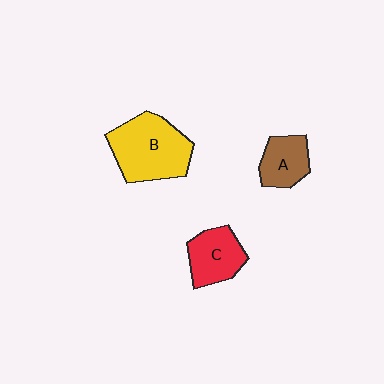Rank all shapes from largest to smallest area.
From largest to smallest: B (yellow), C (red), A (brown).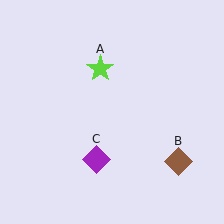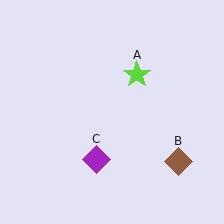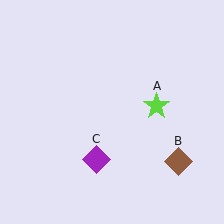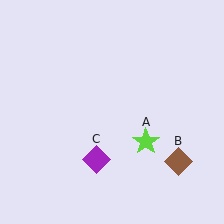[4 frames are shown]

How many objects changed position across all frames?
1 object changed position: lime star (object A).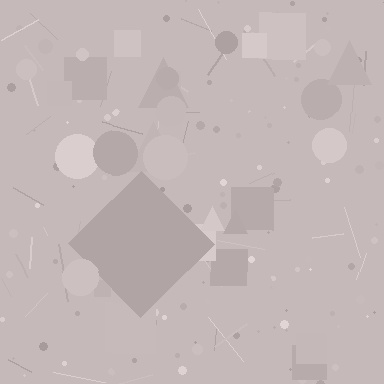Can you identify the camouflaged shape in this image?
The camouflaged shape is a diamond.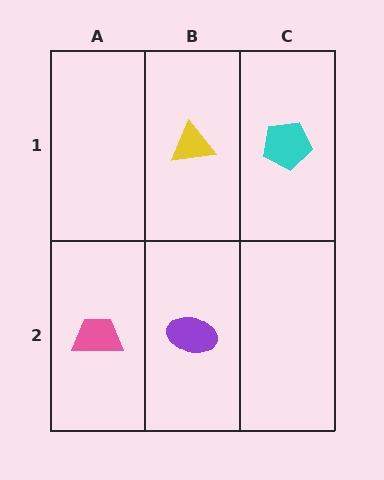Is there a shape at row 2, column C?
No, that cell is empty.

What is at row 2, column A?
A pink trapezoid.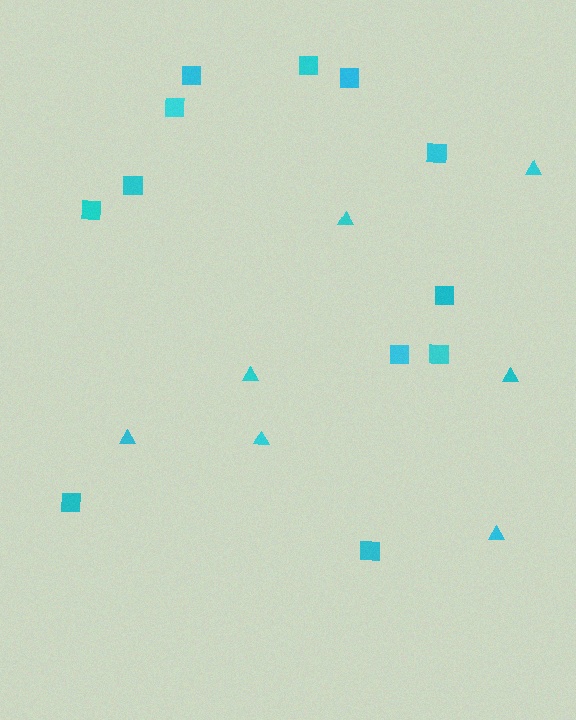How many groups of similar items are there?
There are 2 groups: one group of squares (12) and one group of triangles (7).